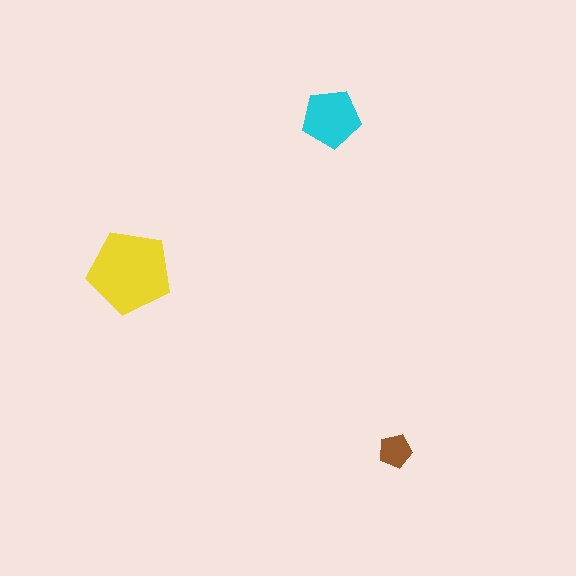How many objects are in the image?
There are 3 objects in the image.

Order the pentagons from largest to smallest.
the yellow one, the cyan one, the brown one.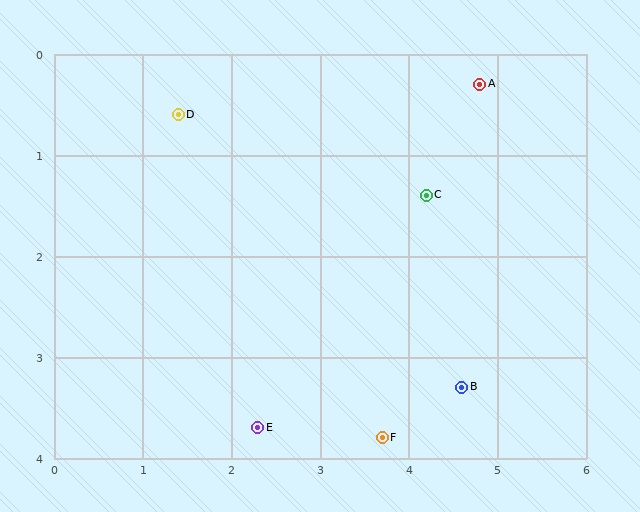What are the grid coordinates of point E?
Point E is at approximately (2.3, 3.7).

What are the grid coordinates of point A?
Point A is at approximately (4.8, 0.3).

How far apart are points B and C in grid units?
Points B and C are about 1.9 grid units apart.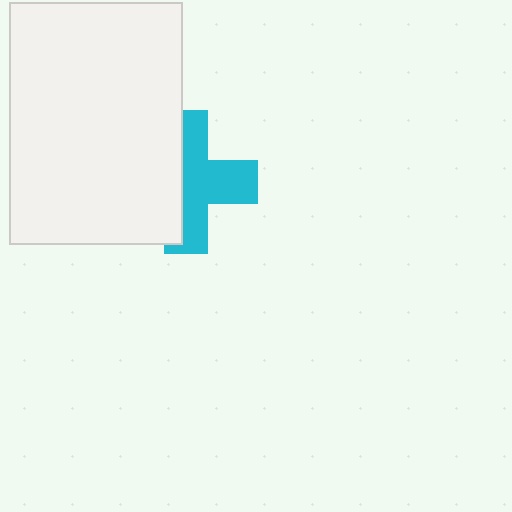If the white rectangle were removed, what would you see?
You would see the complete cyan cross.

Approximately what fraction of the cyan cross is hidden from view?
Roughly 46% of the cyan cross is hidden behind the white rectangle.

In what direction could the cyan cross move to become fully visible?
The cyan cross could move right. That would shift it out from behind the white rectangle entirely.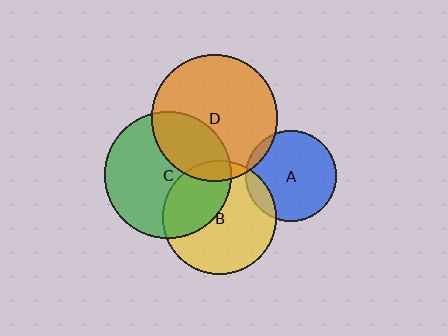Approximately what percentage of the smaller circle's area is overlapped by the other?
Approximately 35%.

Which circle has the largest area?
Circle C (green).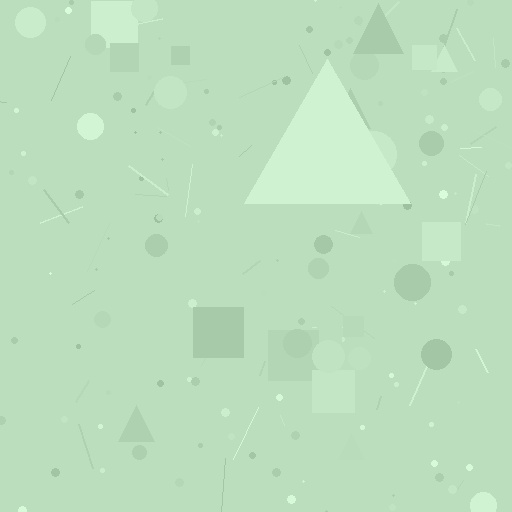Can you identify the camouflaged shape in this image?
The camouflaged shape is a triangle.